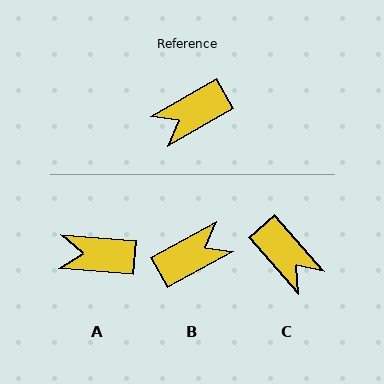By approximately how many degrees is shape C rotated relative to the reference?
Approximately 101 degrees counter-clockwise.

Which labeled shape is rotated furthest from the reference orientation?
B, about 179 degrees away.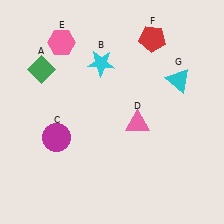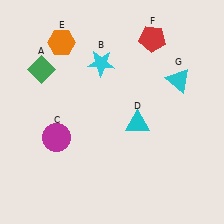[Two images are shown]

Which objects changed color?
D changed from pink to cyan. E changed from pink to orange.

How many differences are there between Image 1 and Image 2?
There are 2 differences between the two images.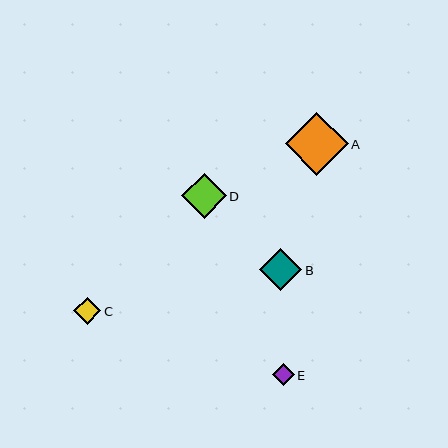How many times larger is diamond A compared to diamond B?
Diamond A is approximately 1.5 times the size of diamond B.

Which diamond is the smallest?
Diamond E is the smallest with a size of approximately 22 pixels.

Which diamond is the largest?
Diamond A is the largest with a size of approximately 63 pixels.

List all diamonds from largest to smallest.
From largest to smallest: A, D, B, C, E.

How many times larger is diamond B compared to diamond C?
Diamond B is approximately 1.5 times the size of diamond C.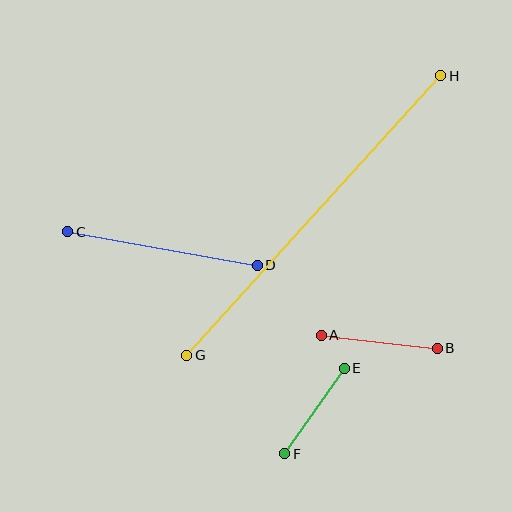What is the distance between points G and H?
The distance is approximately 378 pixels.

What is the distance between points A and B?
The distance is approximately 117 pixels.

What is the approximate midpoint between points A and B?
The midpoint is at approximately (379, 342) pixels.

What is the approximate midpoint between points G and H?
The midpoint is at approximately (314, 215) pixels.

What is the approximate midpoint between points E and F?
The midpoint is at approximately (314, 411) pixels.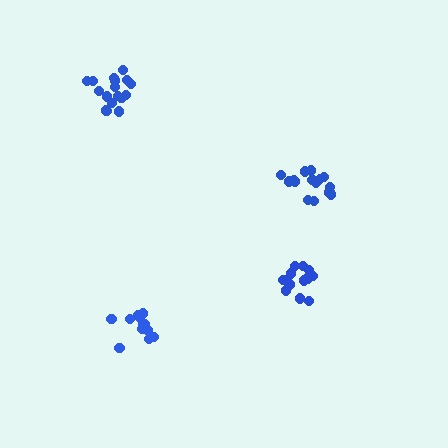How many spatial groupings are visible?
There are 4 spatial groupings.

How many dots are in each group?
Group 1: 12 dots, Group 2: 15 dots, Group 3: 12 dots, Group 4: 17 dots (56 total).